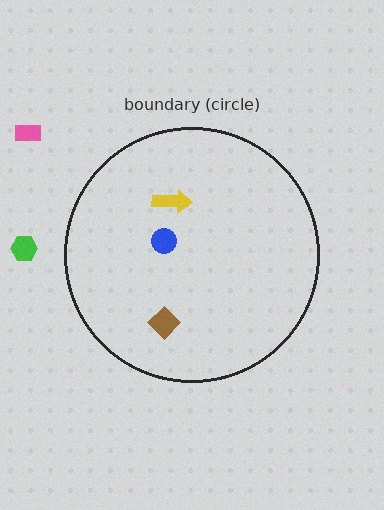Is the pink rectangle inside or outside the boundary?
Outside.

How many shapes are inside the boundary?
3 inside, 2 outside.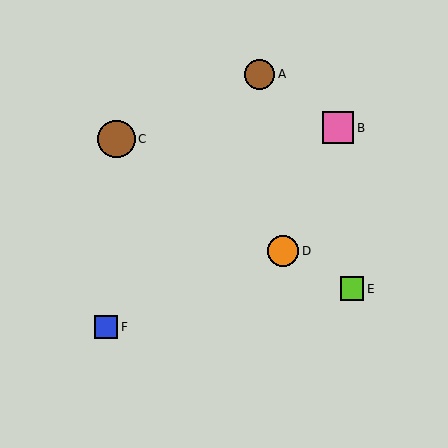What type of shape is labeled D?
Shape D is an orange circle.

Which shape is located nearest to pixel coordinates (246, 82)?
The brown circle (labeled A) at (259, 74) is nearest to that location.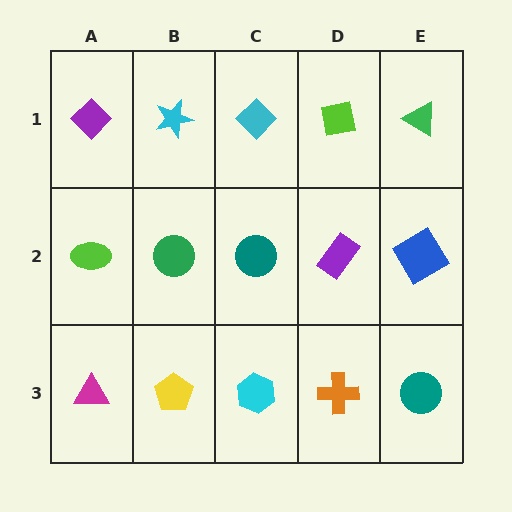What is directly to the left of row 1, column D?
A cyan diamond.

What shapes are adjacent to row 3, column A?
A lime ellipse (row 2, column A), a yellow pentagon (row 3, column B).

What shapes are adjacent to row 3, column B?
A green circle (row 2, column B), a magenta triangle (row 3, column A), a cyan hexagon (row 3, column C).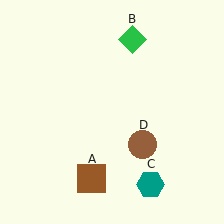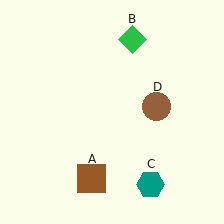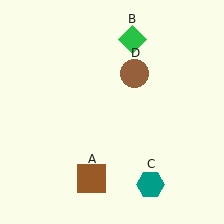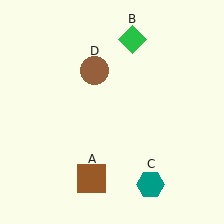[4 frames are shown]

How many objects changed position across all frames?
1 object changed position: brown circle (object D).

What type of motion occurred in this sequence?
The brown circle (object D) rotated counterclockwise around the center of the scene.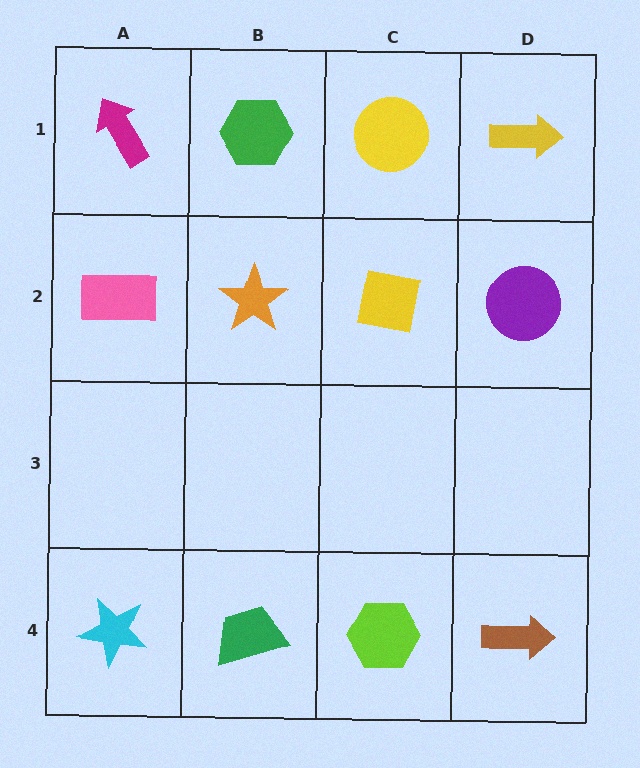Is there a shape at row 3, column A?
No, that cell is empty.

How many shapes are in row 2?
4 shapes.